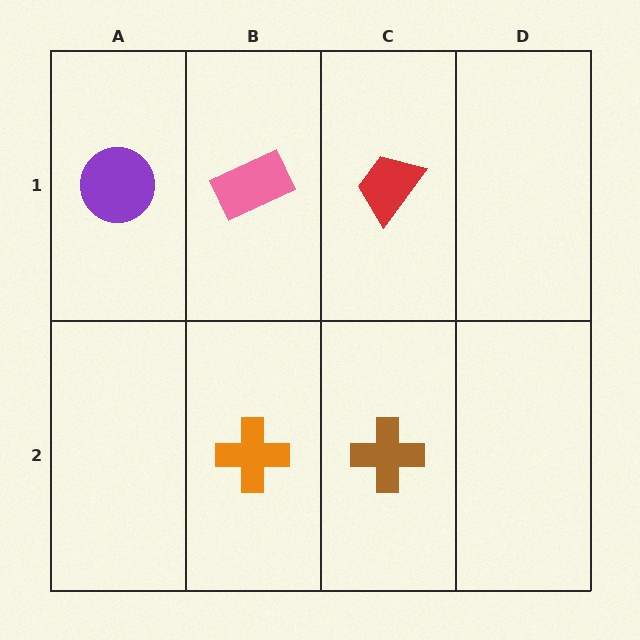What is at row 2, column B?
An orange cross.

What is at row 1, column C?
A red trapezoid.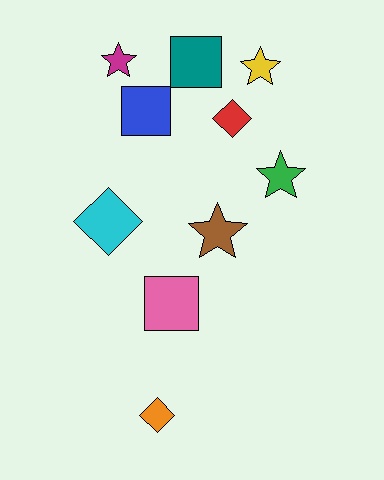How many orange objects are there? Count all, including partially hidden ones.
There is 1 orange object.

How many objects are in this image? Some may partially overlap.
There are 10 objects.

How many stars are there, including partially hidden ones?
There are 4 stars.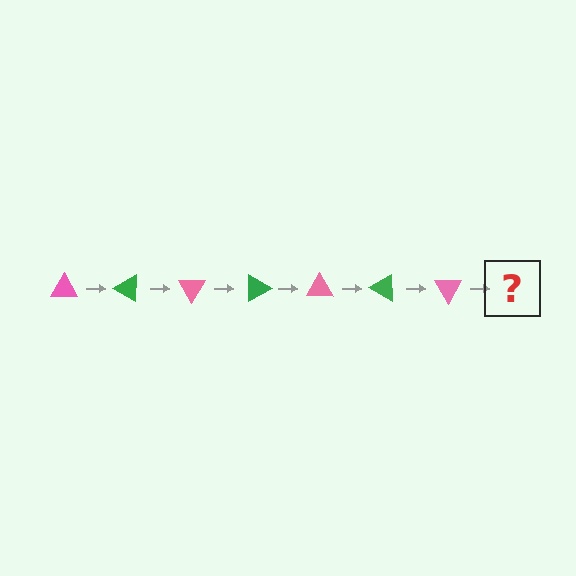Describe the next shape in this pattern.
It should be a green triangle, rotated 210 degrees from the start.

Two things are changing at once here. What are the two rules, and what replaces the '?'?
The two rules are that it rotates 30 degrees each step and the color cycles through pink and green. The '?' should be a green triangle, rotated 210 degrees from the start.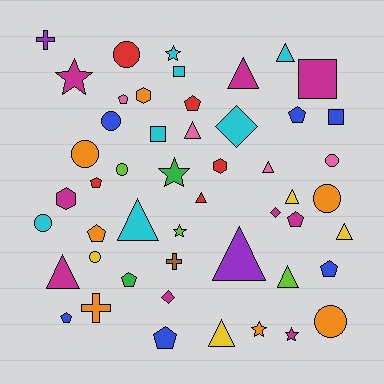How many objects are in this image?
There are 50 objects.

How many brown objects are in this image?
There is 1 brown object.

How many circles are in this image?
There are 9 circles.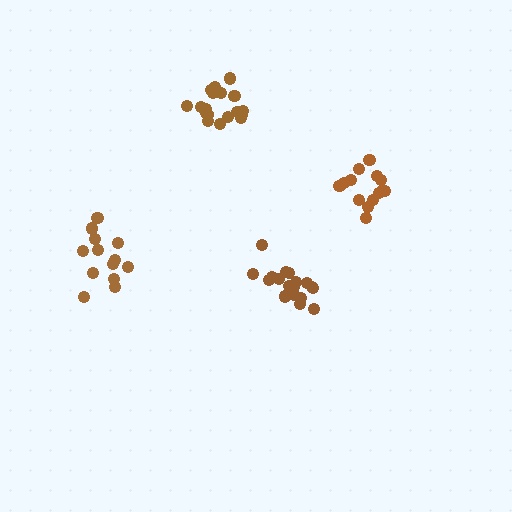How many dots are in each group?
Group 1: 18 dots, Group 2: 13 dots, Group 3: 18 dots, Group 4: 14 dots (63 total).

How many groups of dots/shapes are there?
There are 4 groups.